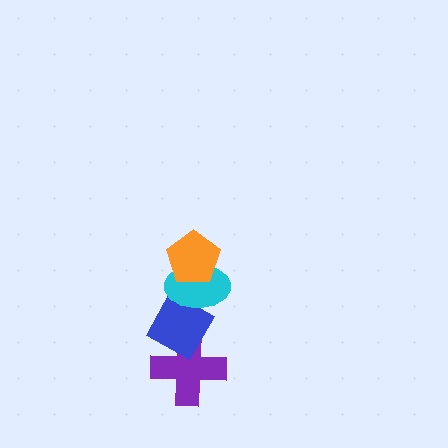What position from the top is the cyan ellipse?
The cyan ellipse is 2nd from the top.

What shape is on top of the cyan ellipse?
The orange pentagon is on top of the cyan ellipse.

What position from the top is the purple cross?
The purple cross is 4th from the top.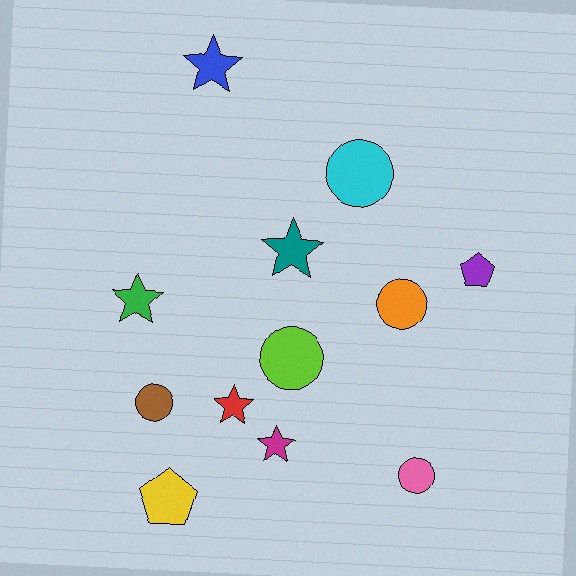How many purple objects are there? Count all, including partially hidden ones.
There is 1 purple object.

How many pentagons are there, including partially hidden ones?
There are 2 pentagons.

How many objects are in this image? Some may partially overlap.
There are 12 objects.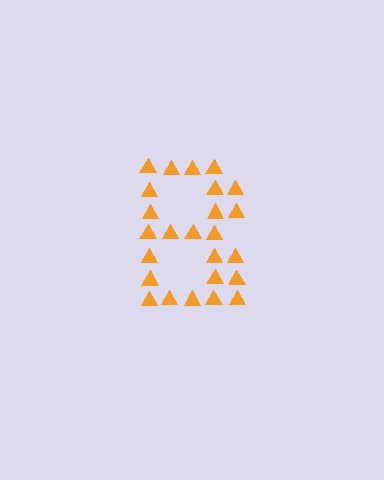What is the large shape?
The large shape is the letter B.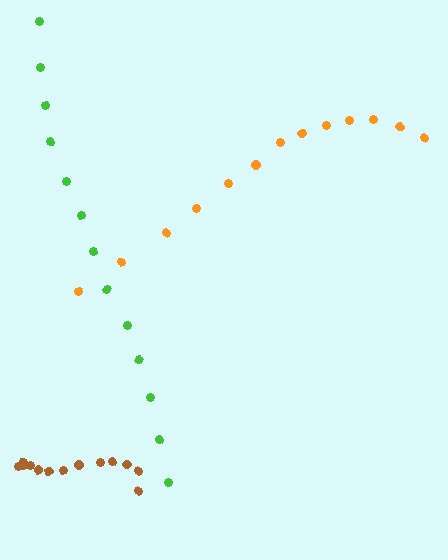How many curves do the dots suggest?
There are 3 distinct paths.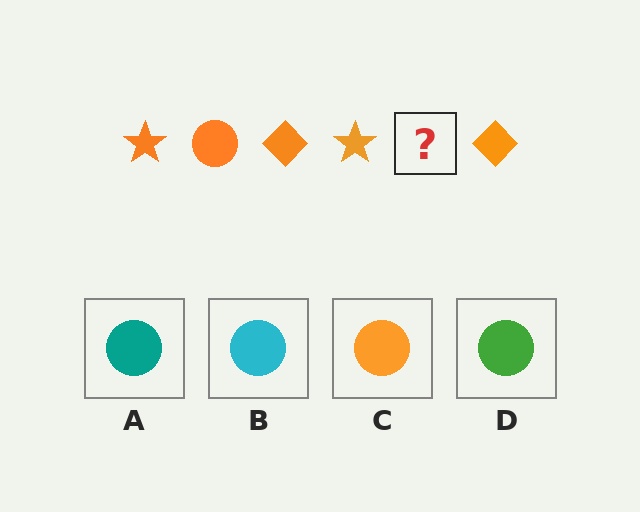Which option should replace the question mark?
Option C.